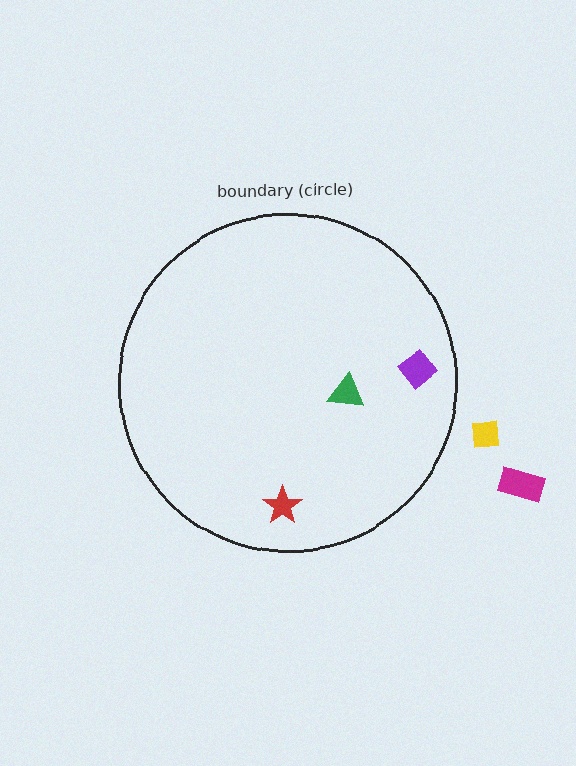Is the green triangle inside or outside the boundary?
Inside.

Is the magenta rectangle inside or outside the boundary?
Outside.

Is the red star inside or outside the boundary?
Inside.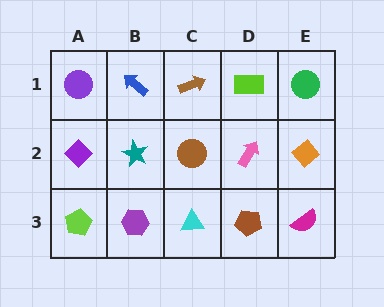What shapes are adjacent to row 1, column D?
A pink arrow (row 2, column D), a brown arrow (row 1, column C), a green circle (row 1, column E).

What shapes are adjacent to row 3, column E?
An orange diamond (row 2, column E), a brown pentagon (row 3, column D).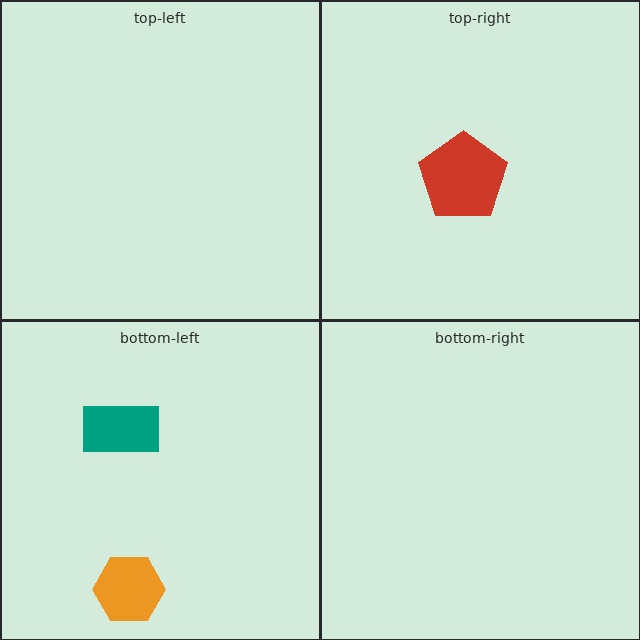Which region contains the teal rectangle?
The bottom-left region.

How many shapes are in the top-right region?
1.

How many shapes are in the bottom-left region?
2.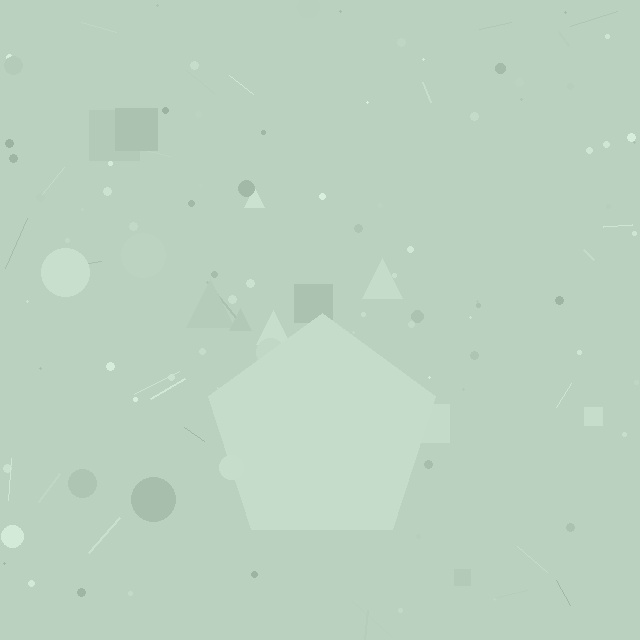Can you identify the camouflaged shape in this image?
The camouflaged shape is a pentagon.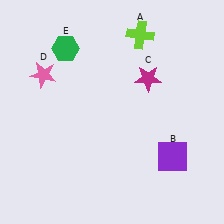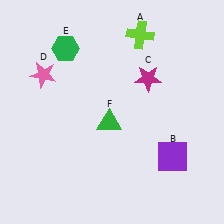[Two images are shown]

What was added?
A green triangle (F) was added in Image 2.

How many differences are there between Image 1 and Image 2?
There is 1 difference between the two images.